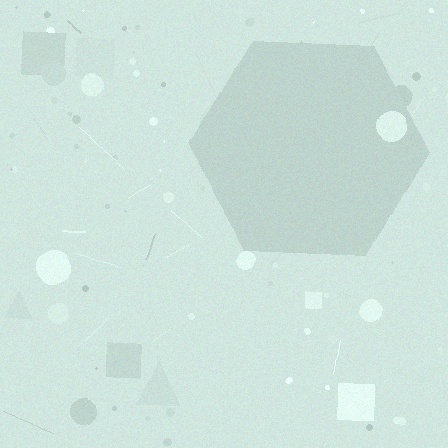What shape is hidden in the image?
A hexagon is hidden in the image.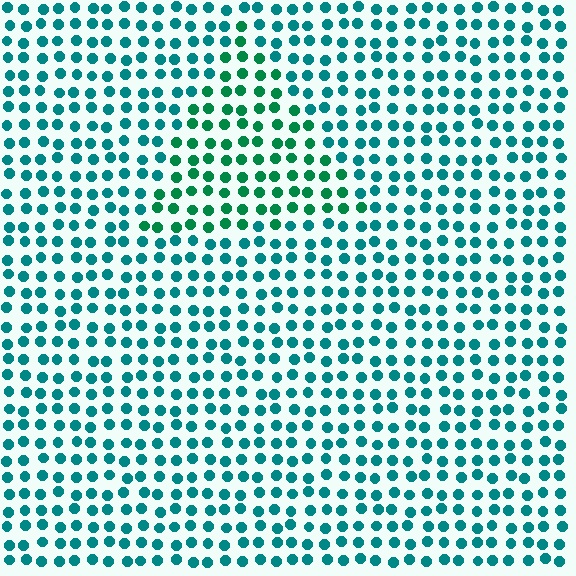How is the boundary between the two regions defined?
The boundary is defined purely by a slight shift in hue (about 29 degrees). Spacing, size, and orientation are identical on both sides.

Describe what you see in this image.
The image is filled with small teal elements in a uniform arrangement. A triangle-shaped region is visible where the elements are tinted to a slightly different hue, forming a subtle color boundary.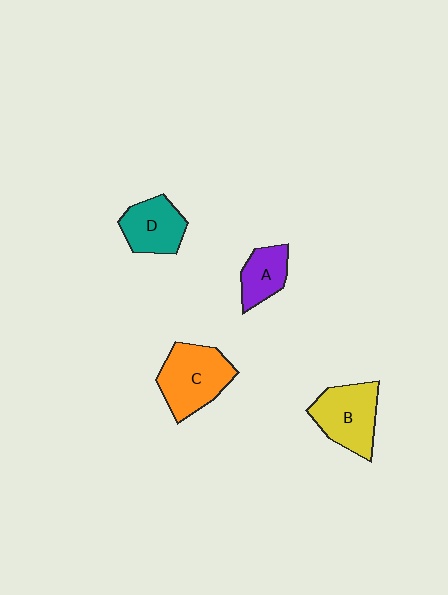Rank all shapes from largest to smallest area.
From largest to smallest: C (orange), B (yellow), D (teal), A (purple).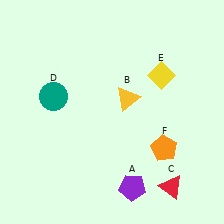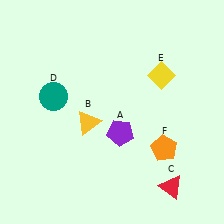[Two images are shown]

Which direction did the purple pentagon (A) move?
The purple pentagon (A) moved up.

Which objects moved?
The objects that moved are: the purple pentagon (A), the yellow triangle (B).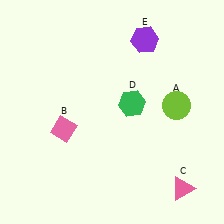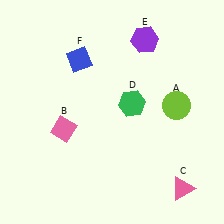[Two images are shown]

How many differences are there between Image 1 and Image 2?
There is 1 difference between the two images.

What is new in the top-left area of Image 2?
A blue diamond (F) was added in the top-left area of Image 2.